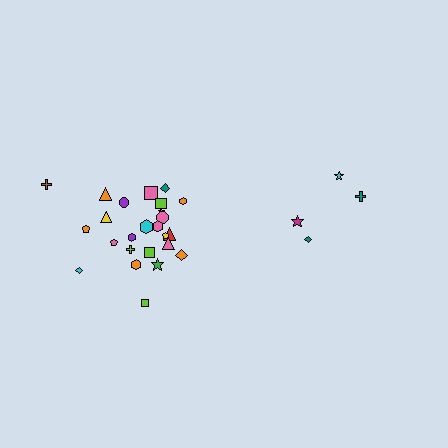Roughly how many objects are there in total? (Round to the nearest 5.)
Roughly 30 objects in total.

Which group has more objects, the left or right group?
The left group.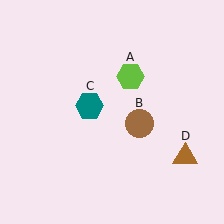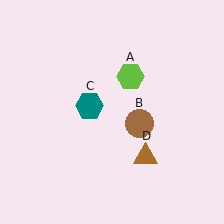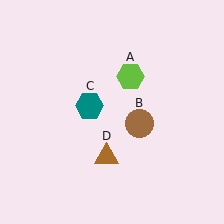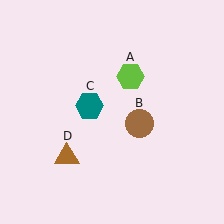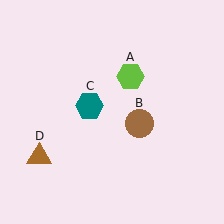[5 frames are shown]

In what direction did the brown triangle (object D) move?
The brown triangle (object D) moved left.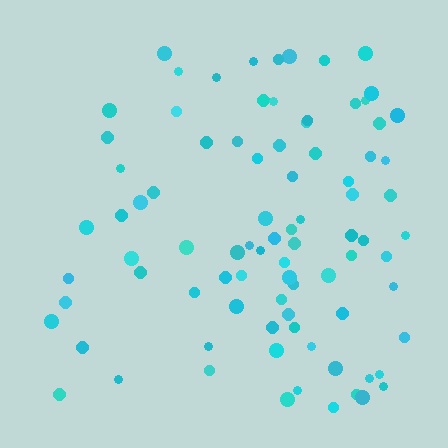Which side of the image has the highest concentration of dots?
The right.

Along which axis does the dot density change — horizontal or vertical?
Horizontal.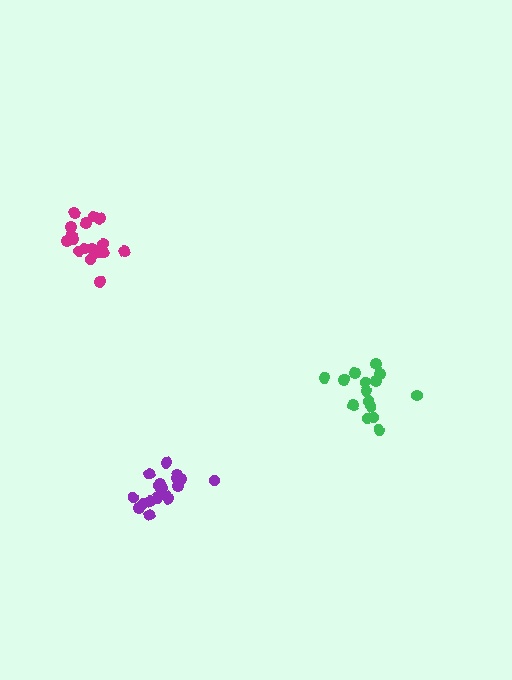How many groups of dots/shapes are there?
There are 3 groups.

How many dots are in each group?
Group 1: 16 dots, Group 2: 18 dots, Group 3: 19 dots (53 total).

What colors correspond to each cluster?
The clusters are colored: green, magenta, purple.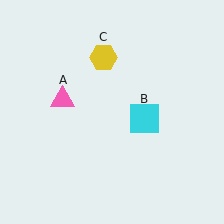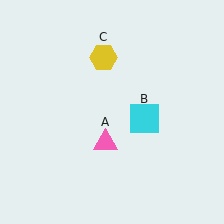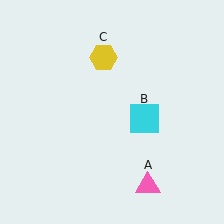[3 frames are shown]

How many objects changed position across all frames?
1 object changed position: pink triangle (object A).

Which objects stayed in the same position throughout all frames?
Cyan square (object B) and yellow hexagon (object C) remained stationary.